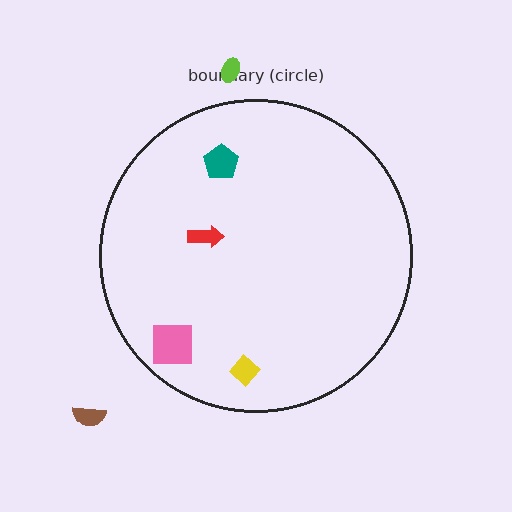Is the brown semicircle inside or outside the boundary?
Outside.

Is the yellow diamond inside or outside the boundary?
Inside.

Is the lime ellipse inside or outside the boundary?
Outside.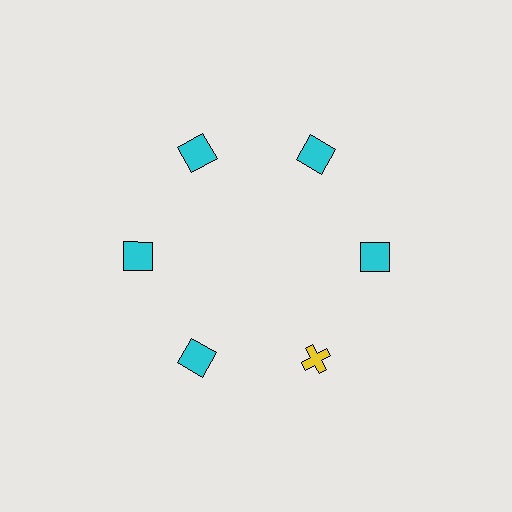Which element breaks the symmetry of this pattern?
The yellow cross at roughly the 5 o'clock position breaks the symmetry. All other shapes are cyan squares.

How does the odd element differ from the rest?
It differs in both color (yellow instead of cyan) and shape (cross instead of square).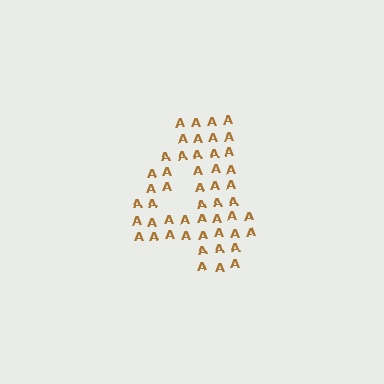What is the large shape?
The large shape is the digit 4.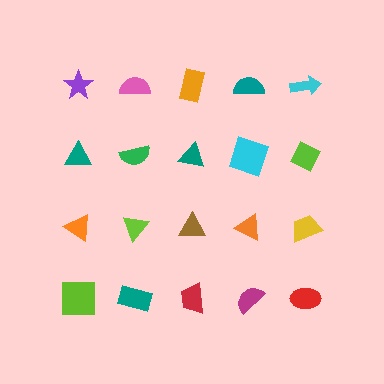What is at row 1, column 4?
A teal semicircle.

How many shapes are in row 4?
5 shapes.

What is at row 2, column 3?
A teal triangle.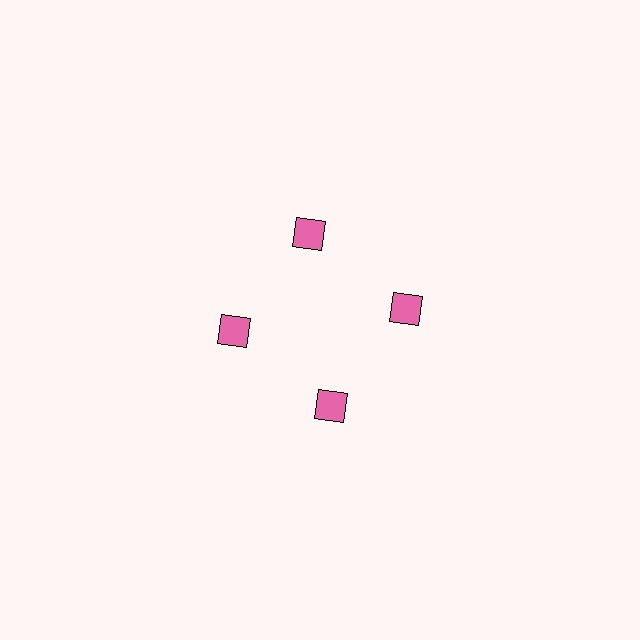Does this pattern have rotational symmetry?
Yes, this pattern has 4-fold rotational symmetry. It looks the same after rotating 90 degrees around the center.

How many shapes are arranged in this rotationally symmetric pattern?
There are 4 shapes, arranged in 4 groups of 1.